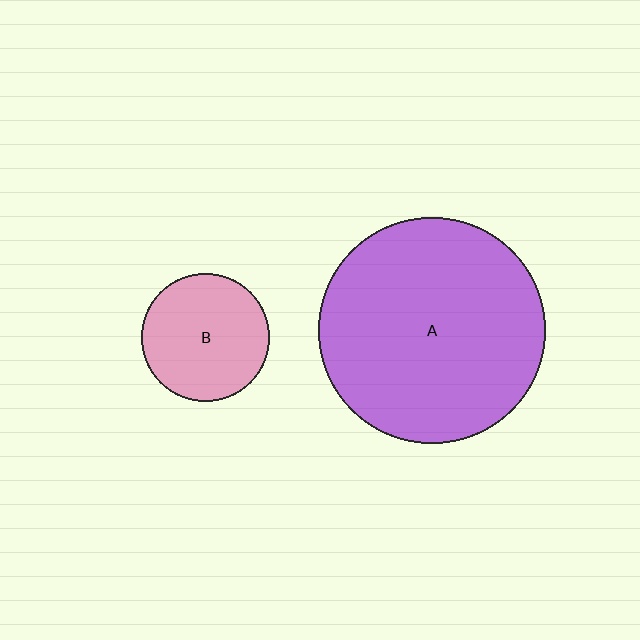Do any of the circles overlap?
No, none of the circles overlap.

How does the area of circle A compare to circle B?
Approximately 3.1 times.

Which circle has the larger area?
Circle A (purple).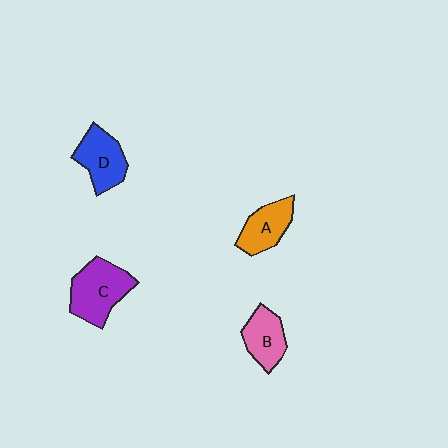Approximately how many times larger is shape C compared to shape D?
Approximately 1.3 times.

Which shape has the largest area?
Shape C (purple).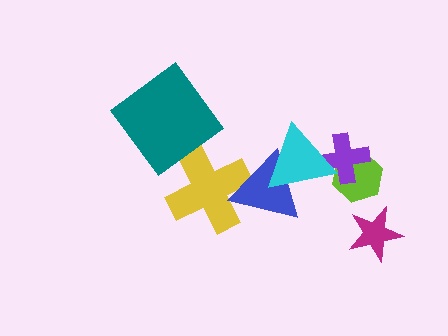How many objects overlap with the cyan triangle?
2 objects overlap with the cyan triangle.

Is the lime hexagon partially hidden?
Yes, it is partially covered by another shape.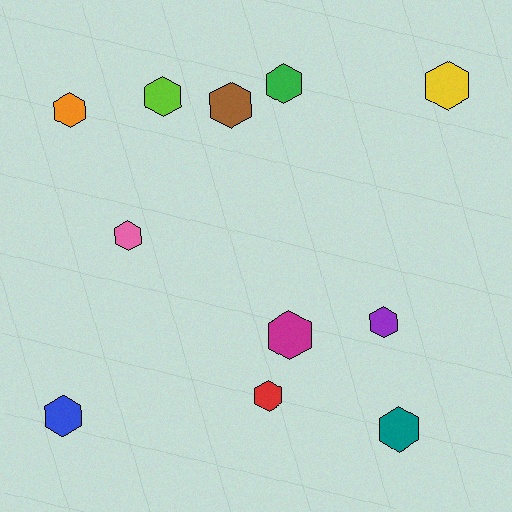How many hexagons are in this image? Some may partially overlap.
There are 11 hexagons.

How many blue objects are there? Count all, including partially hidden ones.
There is 1 blue object.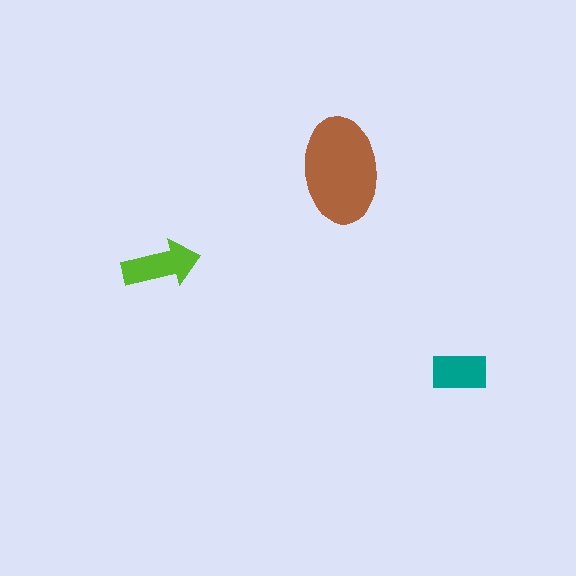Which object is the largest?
The brown ellipse.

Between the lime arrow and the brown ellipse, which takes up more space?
The brown ellipse.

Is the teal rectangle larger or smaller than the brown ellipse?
Smaller.